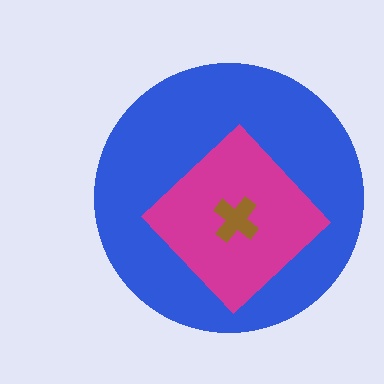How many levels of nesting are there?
3.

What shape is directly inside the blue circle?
The magenta diamond.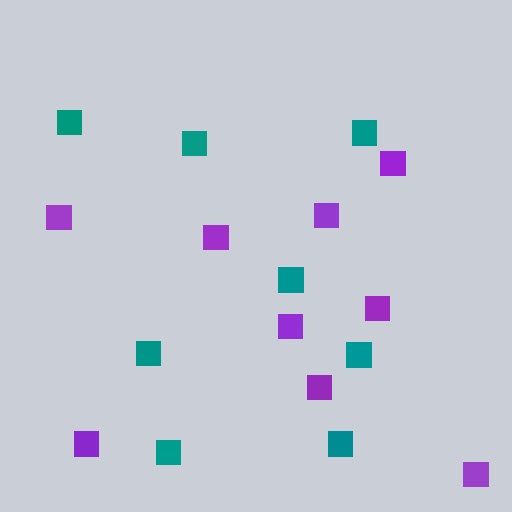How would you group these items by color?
There are 2 groups: one group of teal squares (8) and one group of purple squares (9).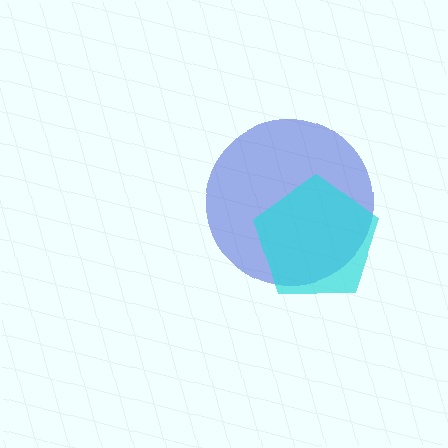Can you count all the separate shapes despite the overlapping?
Yes, there are 2 separate shapes.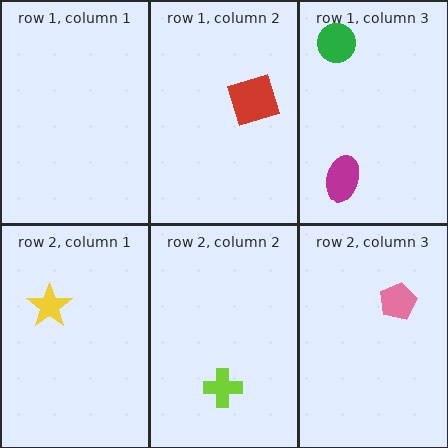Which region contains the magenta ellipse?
The row 1, column 3 region.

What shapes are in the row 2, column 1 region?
The yellow star.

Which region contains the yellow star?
The row 2, column 1 region.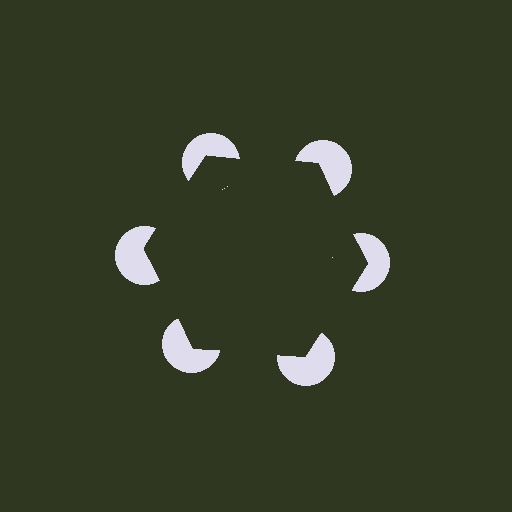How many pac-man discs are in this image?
There are 6 — one at each vertex of the illusory hexagon.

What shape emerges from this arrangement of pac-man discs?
An illusory hexagon — its edges are inferred from the aligned wedge cuts in the pac-man discs, not physically drawn.